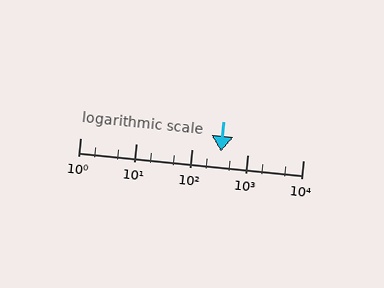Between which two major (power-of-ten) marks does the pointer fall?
The pointer is between 100 and 1000.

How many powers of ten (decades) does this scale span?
The scale spans 4 decades, from 1 to 10000.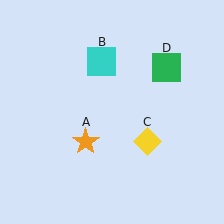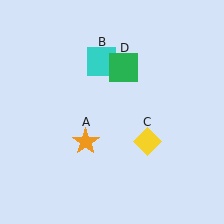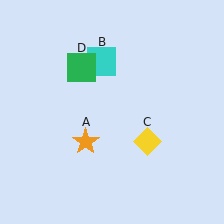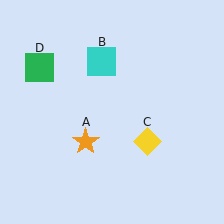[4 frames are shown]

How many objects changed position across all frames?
1 object changed position: green square (object D).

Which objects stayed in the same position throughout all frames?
Orange star (object A) and cyan square (object B) and yellow diamond (object C) remained stationary.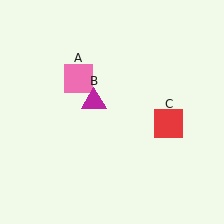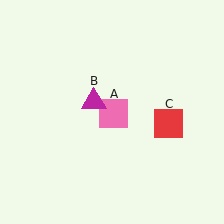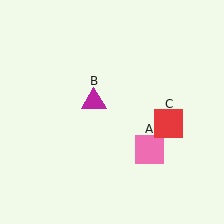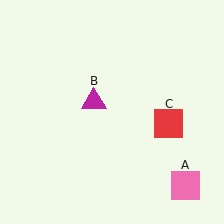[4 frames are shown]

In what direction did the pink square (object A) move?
The pink square (object A) moved down and to the right.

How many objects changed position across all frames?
1 object changed position: pink square (object A).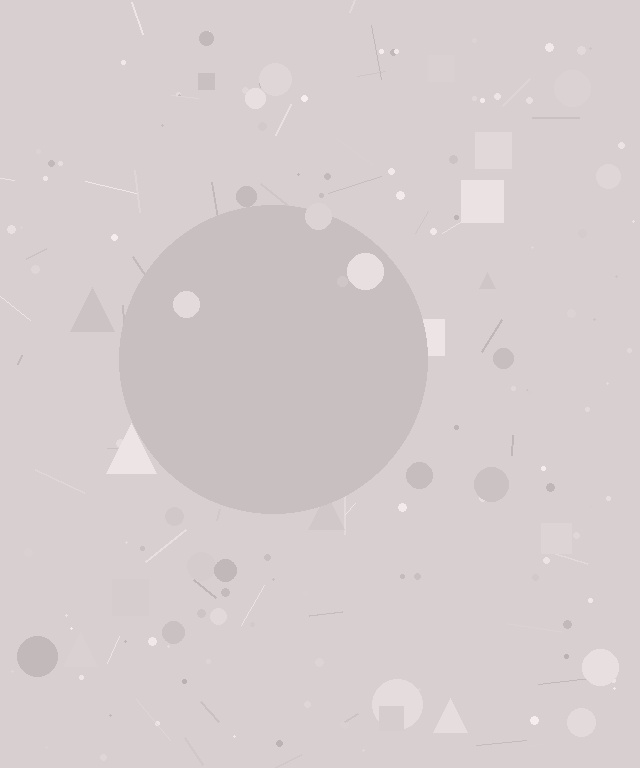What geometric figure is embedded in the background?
A circle is embedded in the background.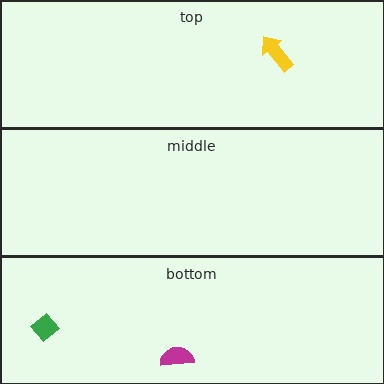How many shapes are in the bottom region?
2.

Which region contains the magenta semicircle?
The bottom region.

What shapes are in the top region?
The yellow arrow.